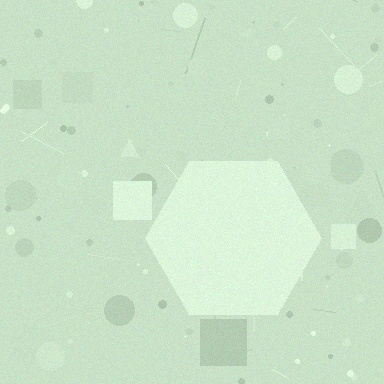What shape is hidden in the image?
A hexagon is hidden in the image.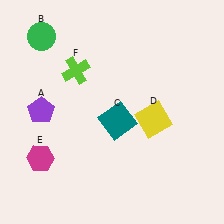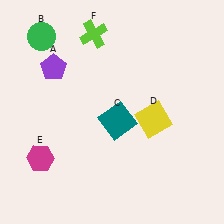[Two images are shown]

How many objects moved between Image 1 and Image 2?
2 objects moved between the two images.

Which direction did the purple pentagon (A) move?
The purple pentagon (A) moved up.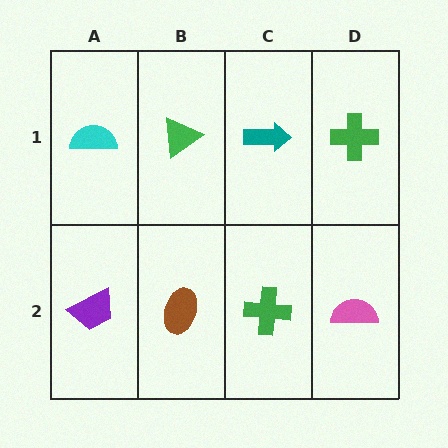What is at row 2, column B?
A brown ellipse.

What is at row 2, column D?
A pink semicircle.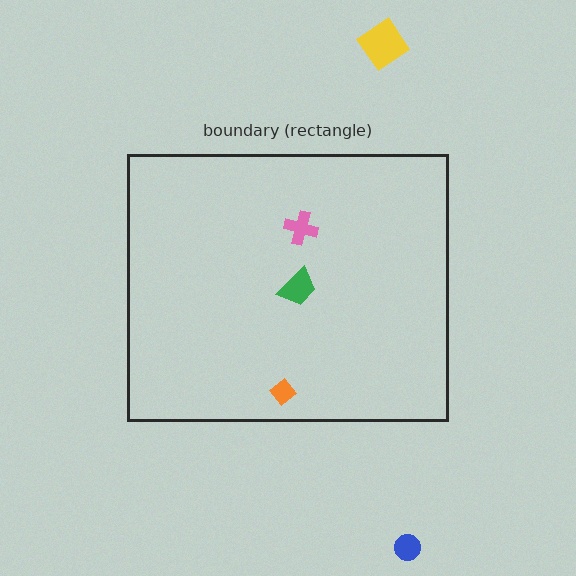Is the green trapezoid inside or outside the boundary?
Inside.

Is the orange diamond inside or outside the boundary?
Inside.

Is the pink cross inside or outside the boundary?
Inside.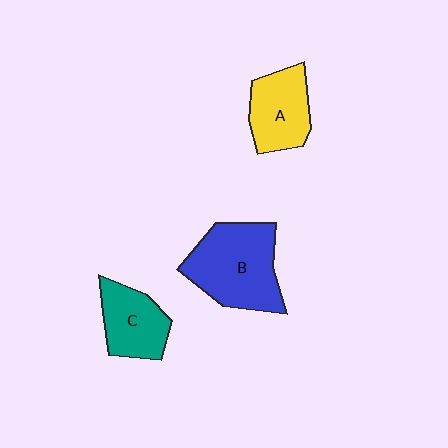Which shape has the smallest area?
Shape C (teal).